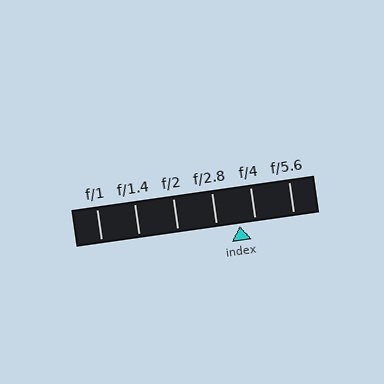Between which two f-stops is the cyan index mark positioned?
The index mark is between f/2.8 and f/4.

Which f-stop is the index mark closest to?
The index mark is closest to f/4.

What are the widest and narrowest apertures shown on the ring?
The widest aperture shown is f/1 and the narrowest is f/5.6.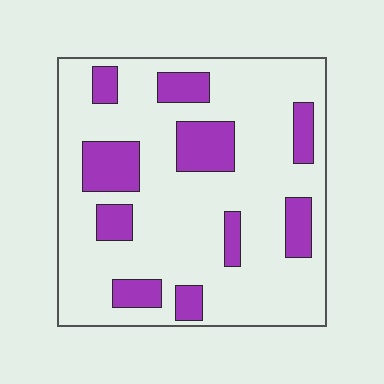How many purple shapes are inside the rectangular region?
10.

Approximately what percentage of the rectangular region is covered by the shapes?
Approximately 20%.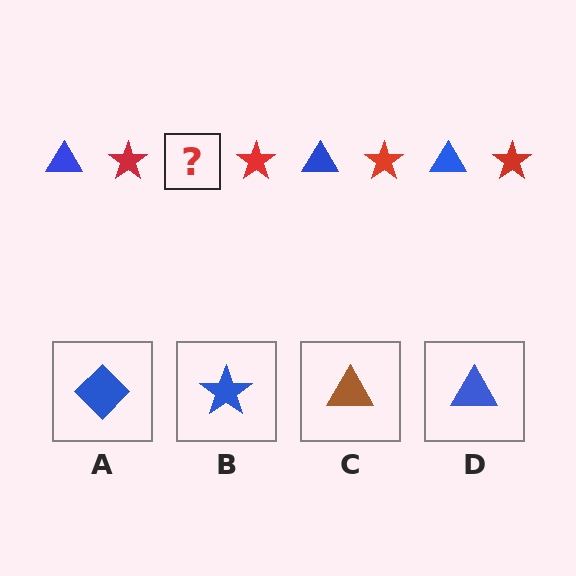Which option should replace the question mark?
Option D.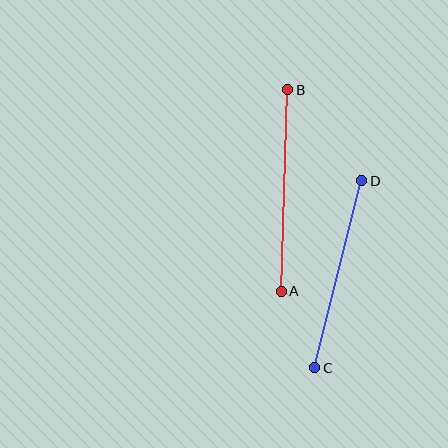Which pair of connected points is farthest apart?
Points A and B are farthest apart.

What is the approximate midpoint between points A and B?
The midpoint is at approximately (284, 190) pixels.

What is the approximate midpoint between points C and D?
The midpoint is at approximately (338, 274) pixels.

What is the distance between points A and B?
The distance is approximately 201 pixels.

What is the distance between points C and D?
The distance is approximately 193 pixels.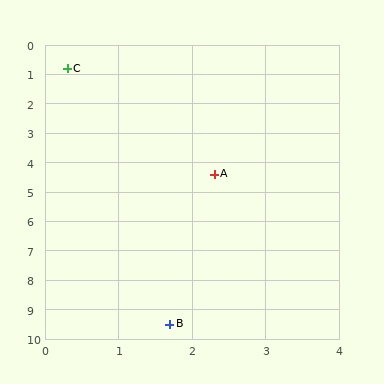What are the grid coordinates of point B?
Point B is at approximately (1.7, 9.5).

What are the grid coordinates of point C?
Point C is at approximately (0.3, 0.8).